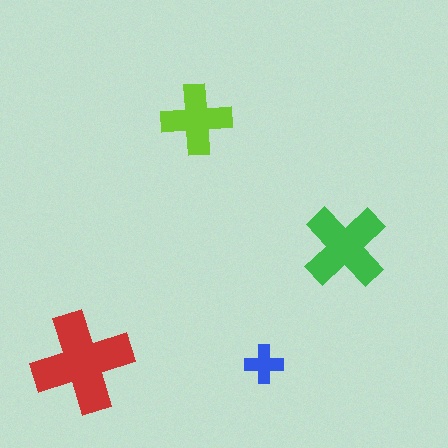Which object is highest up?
The lime cross is topmost.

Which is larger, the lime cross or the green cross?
The green one.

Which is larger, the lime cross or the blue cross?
The lime one.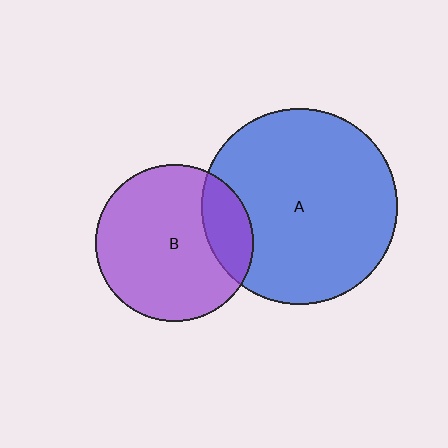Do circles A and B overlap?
Yes.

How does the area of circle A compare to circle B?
Approximately 1.5 times.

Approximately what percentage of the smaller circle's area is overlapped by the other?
Approximately 20%.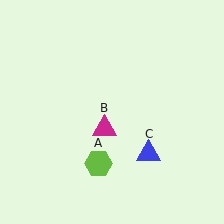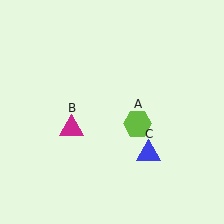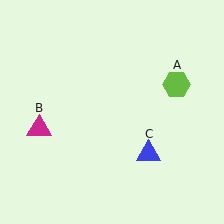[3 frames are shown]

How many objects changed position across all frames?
2 objects changed position: lime hexagon (object A), magenta triangle (object B).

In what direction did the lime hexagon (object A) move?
The lime hexagon (object A) moved up and to the right.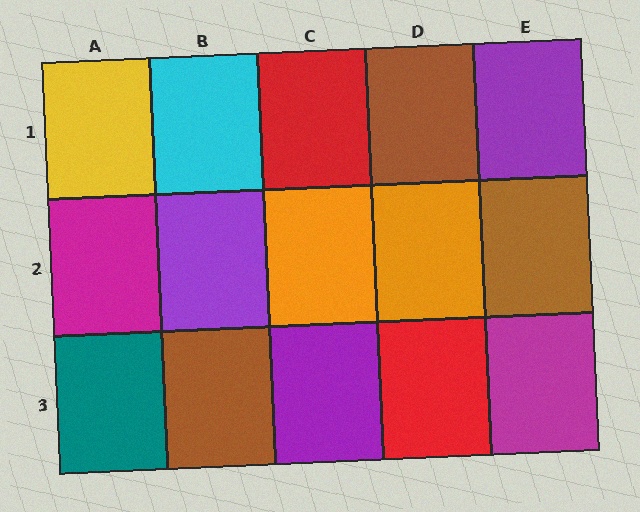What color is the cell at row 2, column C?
Orange.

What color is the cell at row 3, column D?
Red.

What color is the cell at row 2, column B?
Purple.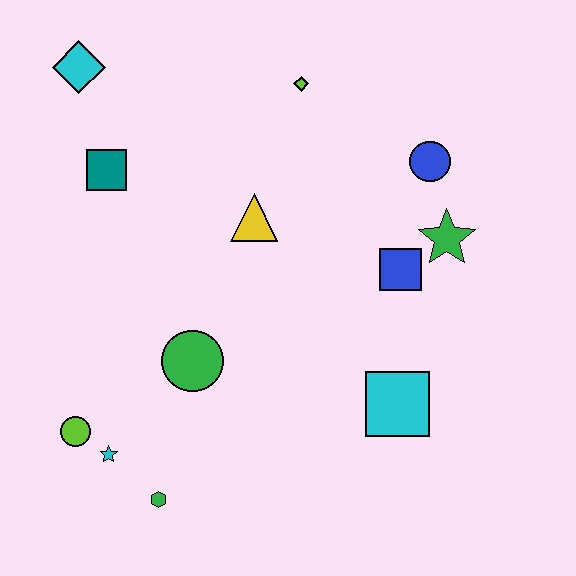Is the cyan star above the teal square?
No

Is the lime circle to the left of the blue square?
Yes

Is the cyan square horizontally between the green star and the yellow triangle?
Yes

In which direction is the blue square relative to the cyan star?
The blue square is to the right of the cyan star.